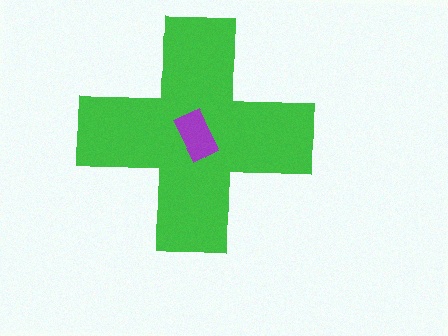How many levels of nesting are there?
2.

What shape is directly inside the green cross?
The purple rectangle.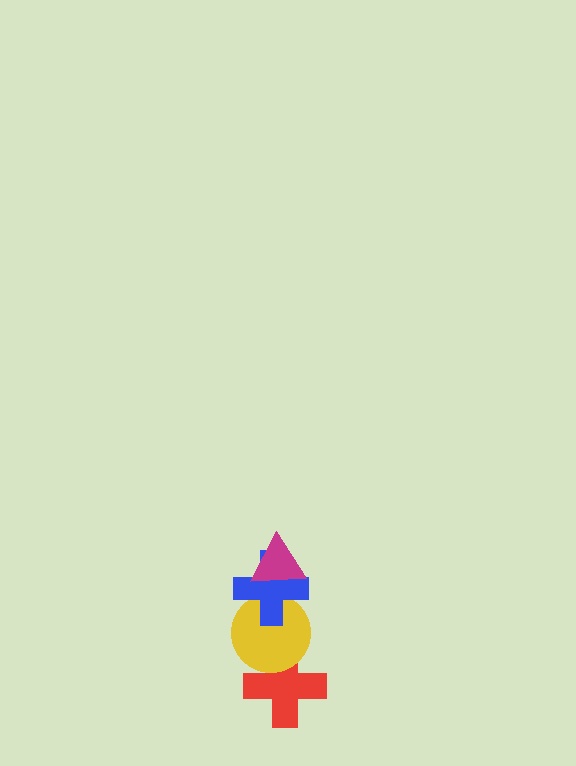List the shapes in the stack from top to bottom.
From top to bottom: the magenta triangle, the blue cross, the yellow circle, the red cross.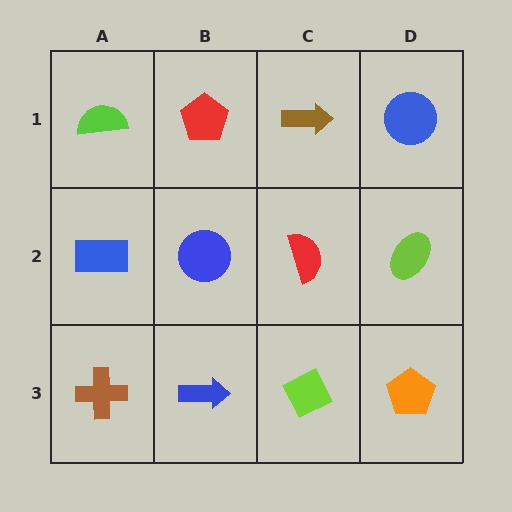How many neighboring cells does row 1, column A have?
2.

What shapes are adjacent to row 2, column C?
A brown arrow (row 1, column C), a lime diamond (row 3, column C), a blue circle (row 2, column B), a lime ellipse (row 2, column D).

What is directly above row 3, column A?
A blue rectangle.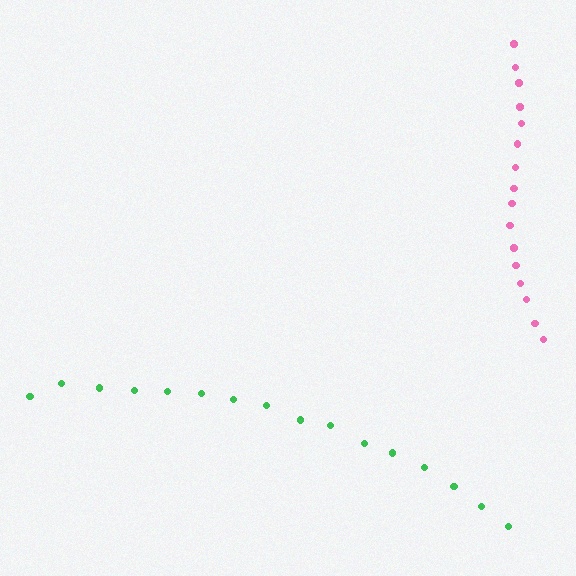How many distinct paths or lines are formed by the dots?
There are 2 distinct paths.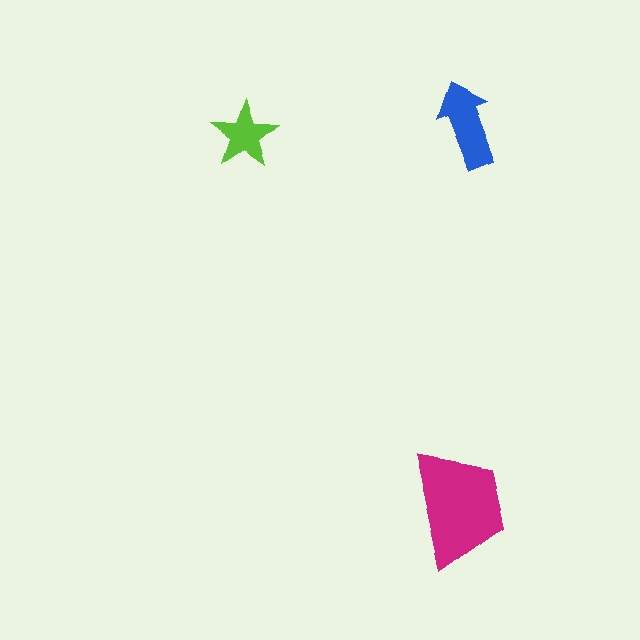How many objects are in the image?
There are 3 objects in the image.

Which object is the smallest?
The lime star.